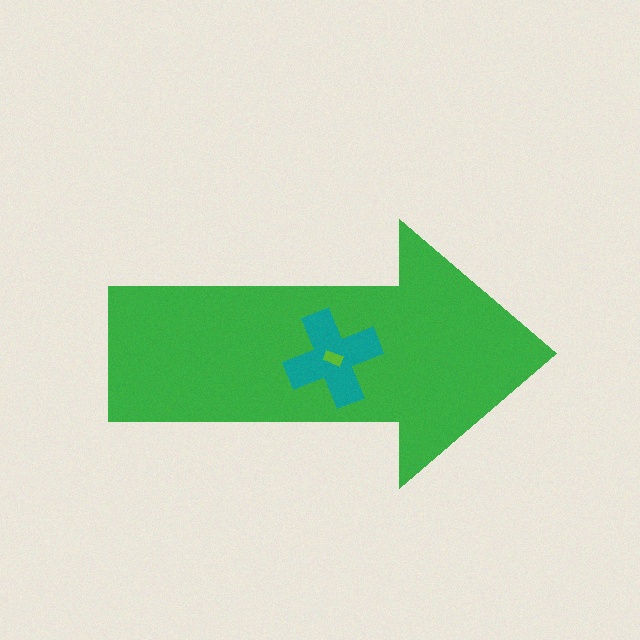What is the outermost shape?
The green arrow.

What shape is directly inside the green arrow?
The teal cross.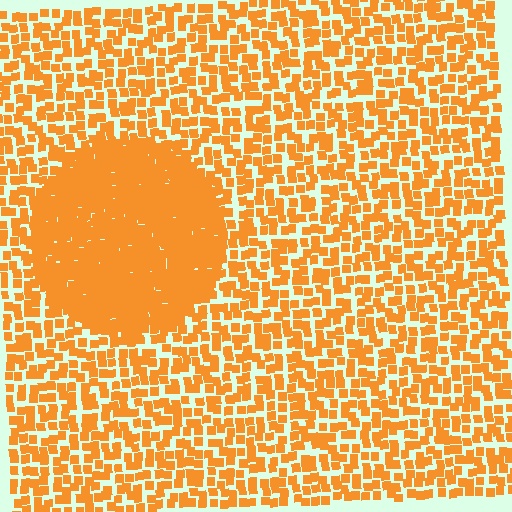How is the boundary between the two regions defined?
The boundary is defined by a change in element density (approximately 2.4x ratio). All elements are the same color, size, and shape.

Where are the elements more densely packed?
The elements are more densely packed inside the circle boundary.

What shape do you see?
I see a circle.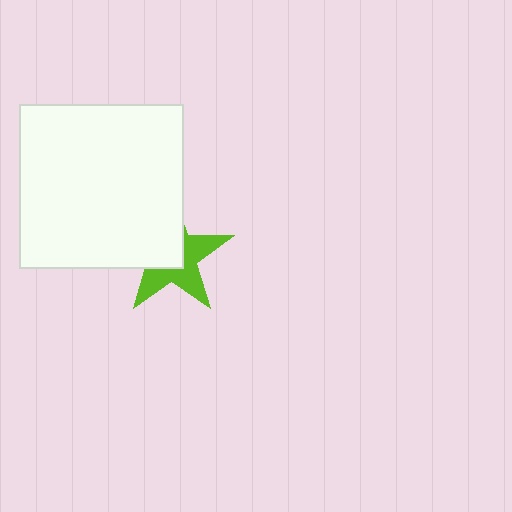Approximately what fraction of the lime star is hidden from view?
Roughly 49% of the lime star is hidden behind the white square.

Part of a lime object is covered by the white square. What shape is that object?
It is a star.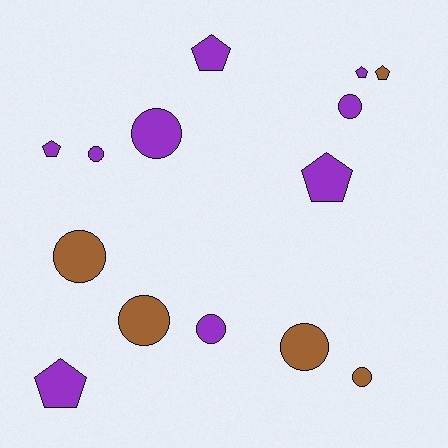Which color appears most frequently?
Purple, with 9 objects.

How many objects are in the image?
There are 14 objects.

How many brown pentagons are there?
There is 1 brown pentagon.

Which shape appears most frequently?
Circle, with 8 objects.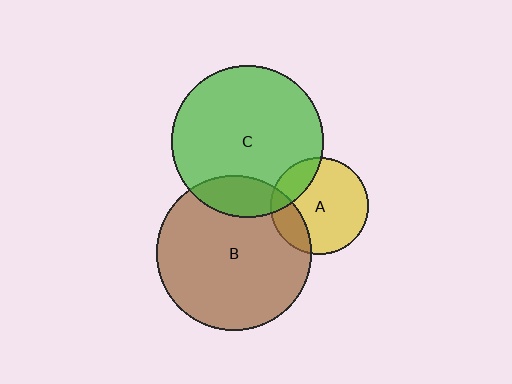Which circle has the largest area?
Circle B (brown).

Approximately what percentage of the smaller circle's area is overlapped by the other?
Approximately 15%.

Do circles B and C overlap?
Yes.